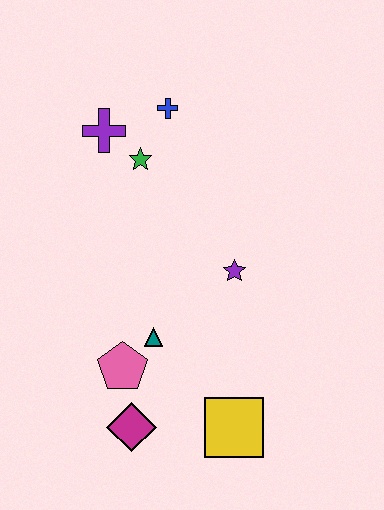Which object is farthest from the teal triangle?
The blue cross is farthest from the teal triangle.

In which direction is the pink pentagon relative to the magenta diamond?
The pink pentagon is above the magenta diamond.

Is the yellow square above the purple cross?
No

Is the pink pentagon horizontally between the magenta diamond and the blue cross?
No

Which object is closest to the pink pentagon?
The teal triangle is closest to the pink pentagon.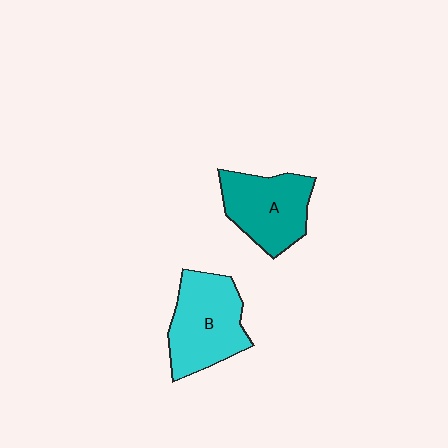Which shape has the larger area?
Shape B (cyan).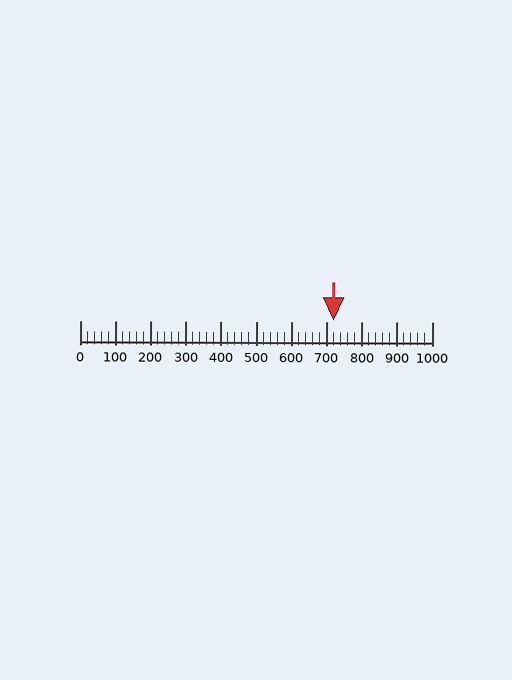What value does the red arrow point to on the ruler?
The red arrow points to approximately 720.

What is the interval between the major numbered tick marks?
The major tick marks are spaced 100 units apart.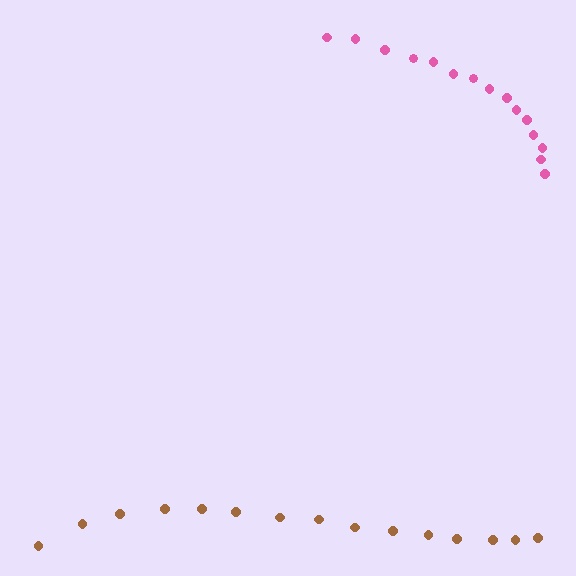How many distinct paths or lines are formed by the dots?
There are 2 distinct paths.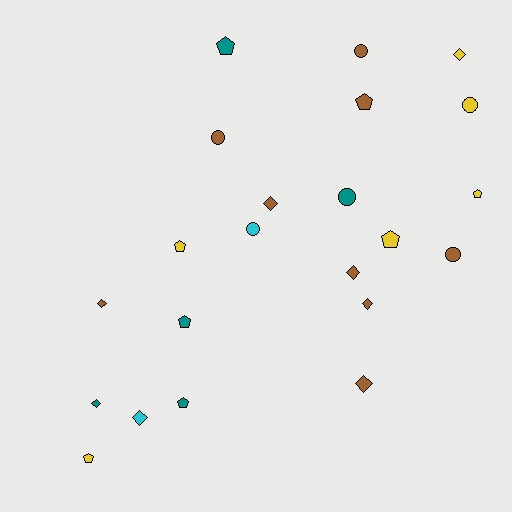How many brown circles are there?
There are 3 brown circles.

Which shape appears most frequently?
Diamond, with 8 objects.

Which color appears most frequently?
Brown, with 9 objects.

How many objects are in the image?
There are 22 objects.